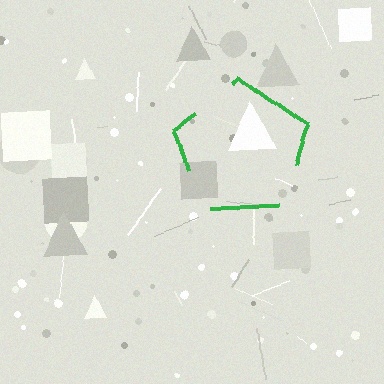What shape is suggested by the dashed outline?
The dashed outline suggests a pentagon.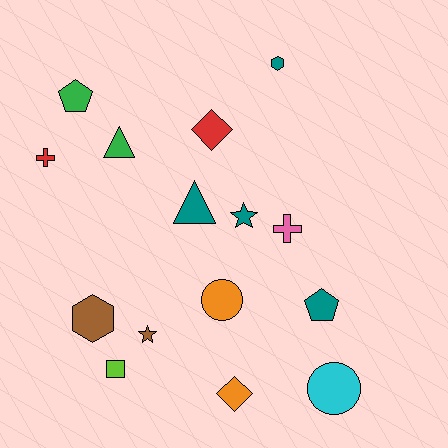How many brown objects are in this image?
There are 2 brown objects.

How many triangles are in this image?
There are 2 triangles.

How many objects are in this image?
There are 15 objects.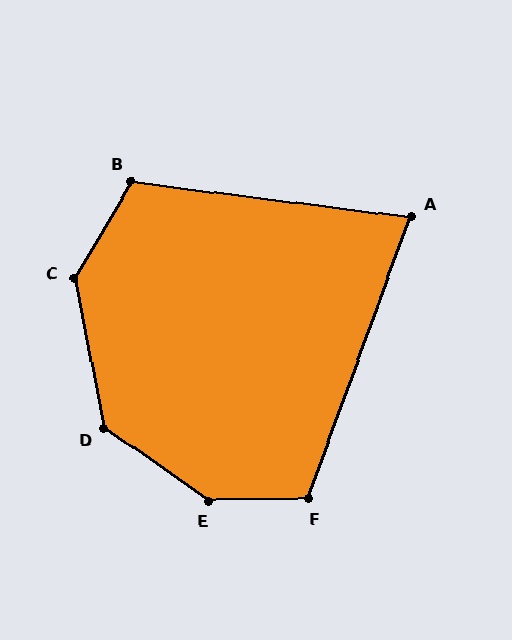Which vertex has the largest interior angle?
E, at approximately 144 degrees.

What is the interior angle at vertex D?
Approximately 136 degrees (obtuse).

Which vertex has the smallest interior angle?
A, at approximately 77 degrees.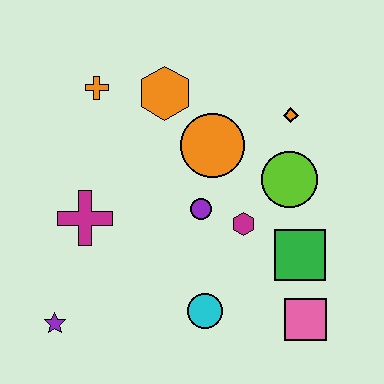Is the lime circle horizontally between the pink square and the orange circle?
Yes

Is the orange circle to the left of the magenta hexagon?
Yes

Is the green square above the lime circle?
No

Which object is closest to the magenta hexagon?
The purple circle is closest to the magenta hexagon.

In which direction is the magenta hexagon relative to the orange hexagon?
The magenta hexagon is below the orange hexagon.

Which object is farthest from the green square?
The orange cross is farthest from the green square.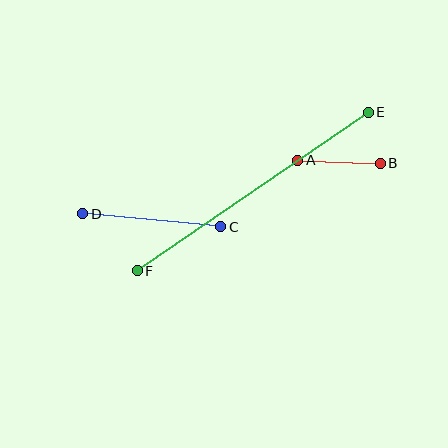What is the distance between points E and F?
The distance is approximately 280 pixels.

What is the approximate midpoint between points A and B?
The midpoint is at approximately (339, 162) pixels.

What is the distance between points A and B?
The distance is approximately 82 pixels.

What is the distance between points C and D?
The distance is approximately 139 pixels.